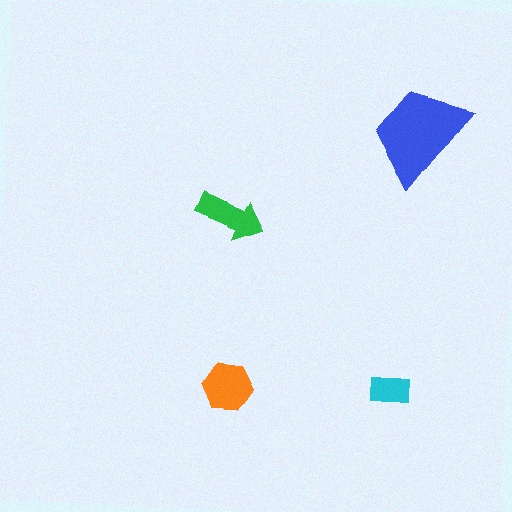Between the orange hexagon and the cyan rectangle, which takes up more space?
The orange hexagon.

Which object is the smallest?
The cyan rectangle.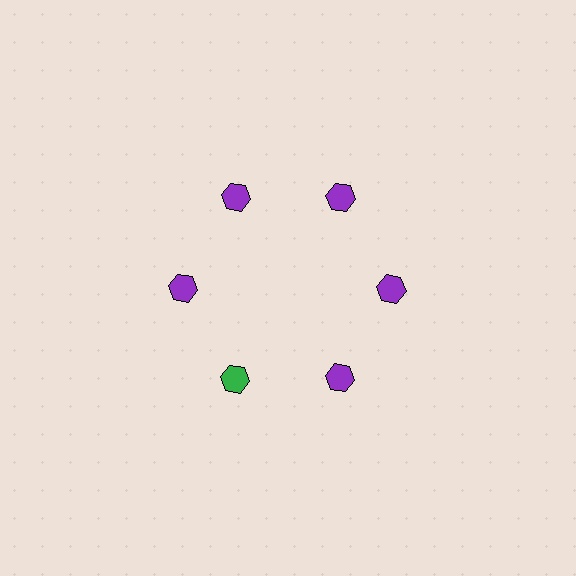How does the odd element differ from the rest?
It has a different color: green instead of purple.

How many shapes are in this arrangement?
There are 6 shapes arranged in a ring pattern.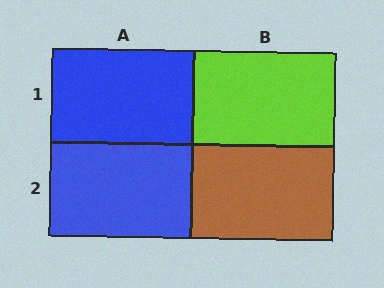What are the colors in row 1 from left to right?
Blue, lime.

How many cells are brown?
1 cell is brown.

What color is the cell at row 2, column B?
Brown.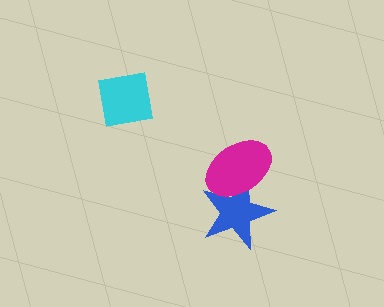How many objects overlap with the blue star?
1 object overlaps with the blue star.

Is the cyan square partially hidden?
No, no other shape covers it.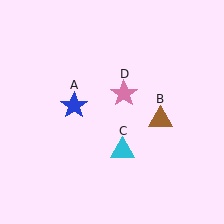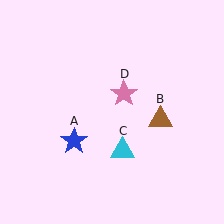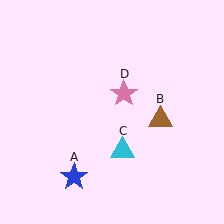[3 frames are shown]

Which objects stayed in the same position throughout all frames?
Brown triangle (object B) and cyan triangle (object C) and pink star (object D) remained stationary.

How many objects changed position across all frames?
1 object changed position: blue star (object A).